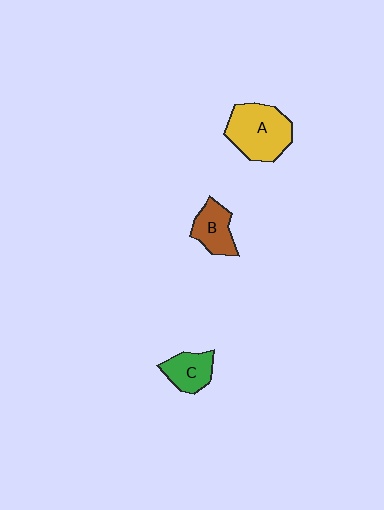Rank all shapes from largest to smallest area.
From largest to smallest: A (yellow), B (brown), C (green).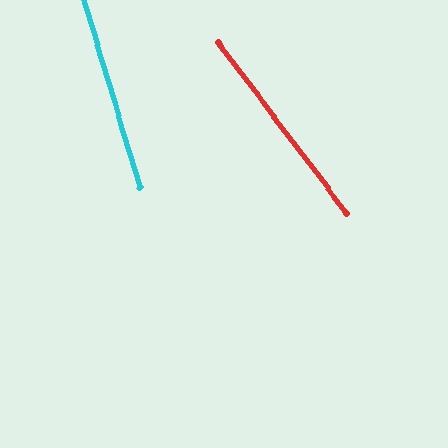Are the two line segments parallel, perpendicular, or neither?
Neither parallel nor perpendicular — they differ by about 20°.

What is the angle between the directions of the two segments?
Approximately 20 degrees.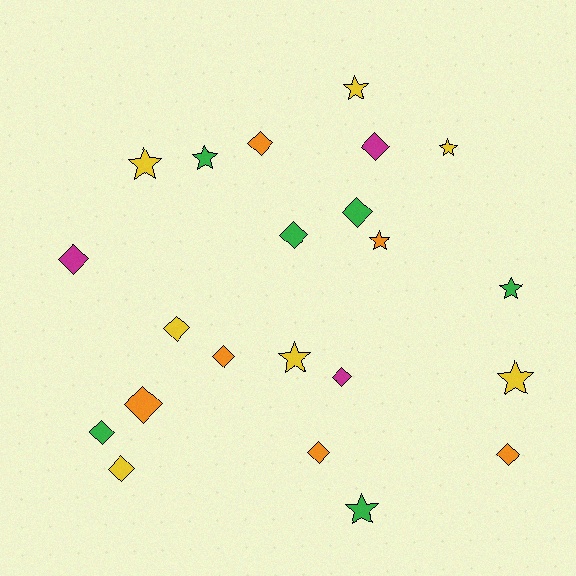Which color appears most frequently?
Yellow, with 7 objects.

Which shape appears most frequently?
Diamond, with 13 objects.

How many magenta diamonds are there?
There are 3 magenta diamonds.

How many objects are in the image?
There are 22 objects.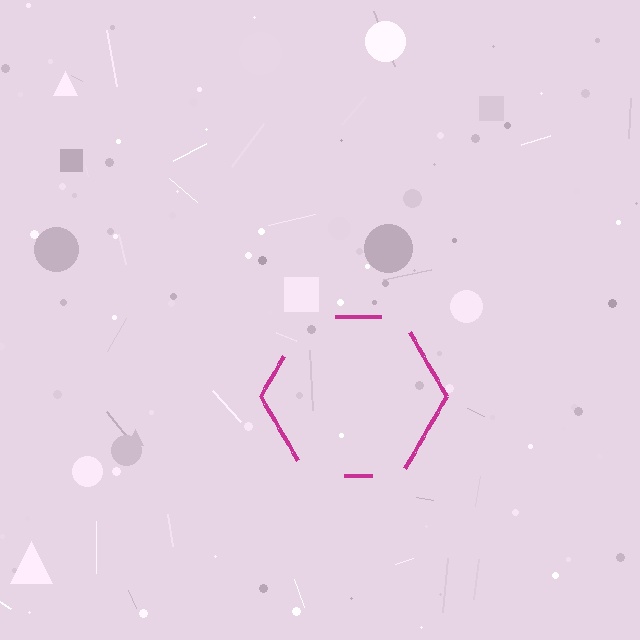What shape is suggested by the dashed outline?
The dashed outline suggests a hexagon.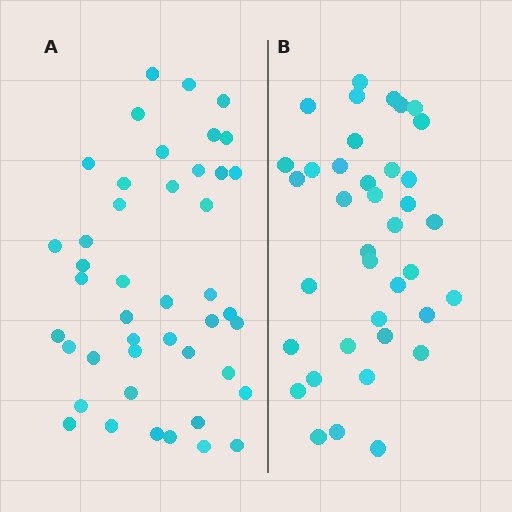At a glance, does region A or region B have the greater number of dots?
Region A (the left region) has more dots.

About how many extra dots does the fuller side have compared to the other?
Region A has about 6 more dots than region B.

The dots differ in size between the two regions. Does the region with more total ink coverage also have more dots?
No. Region B has more total ink coverage because its dots are larger, but region A actually contains more individual dots. Total area can be misleading — the number of items is what matters here.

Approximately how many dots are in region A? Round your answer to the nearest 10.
About 40 dots. (The exact count is 44, which rounds to 40.)